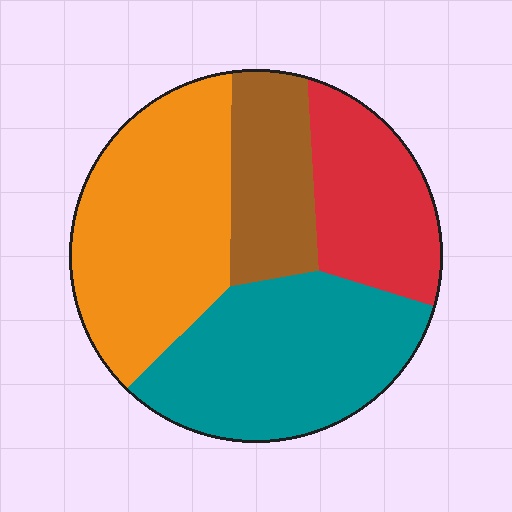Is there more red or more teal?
Teal.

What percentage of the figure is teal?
Teal covers 32% of the figure.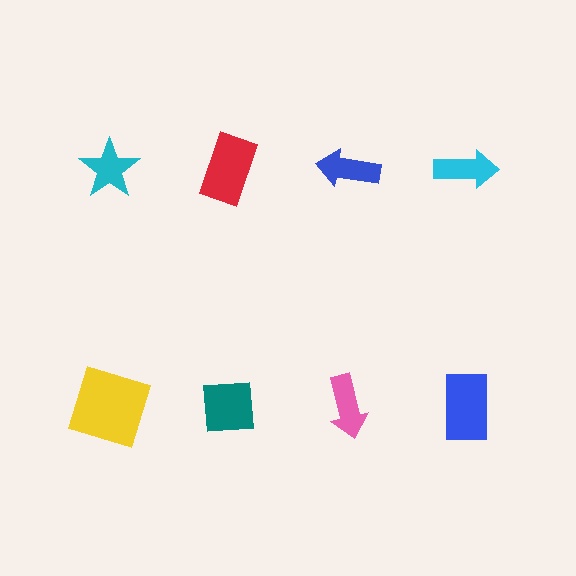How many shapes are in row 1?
4 shapes.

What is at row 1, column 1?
A cyan star.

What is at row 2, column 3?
A pink arrow.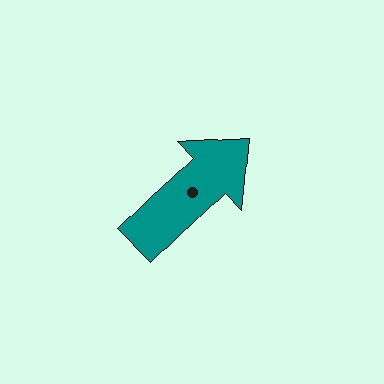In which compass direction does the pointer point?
Northeast.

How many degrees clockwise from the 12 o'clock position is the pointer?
Approximately 46 degrees.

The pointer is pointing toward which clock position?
Roughly 2 o'clock.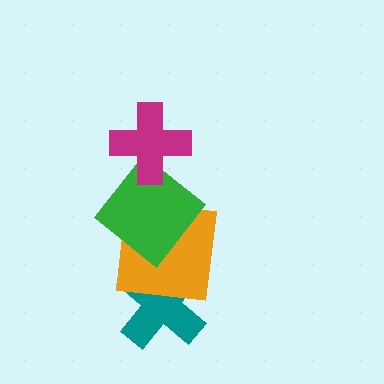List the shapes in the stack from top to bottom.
From top to bottom: the magenta cross, the green diamond, the orange square, the teal cross.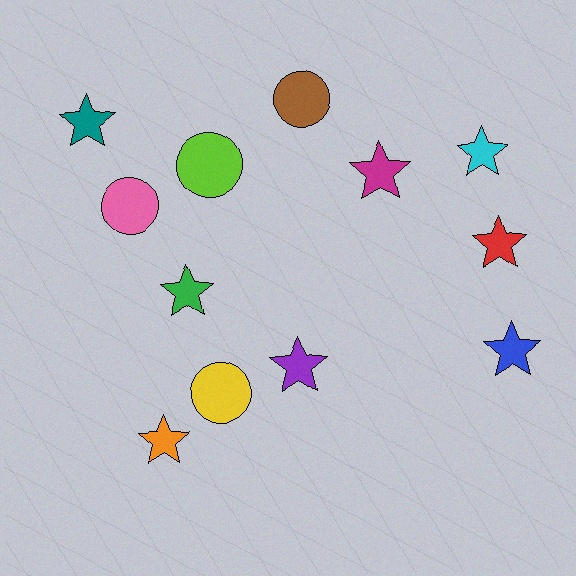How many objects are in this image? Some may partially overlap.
There are 12 objects.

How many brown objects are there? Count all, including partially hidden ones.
There is 1 brown object.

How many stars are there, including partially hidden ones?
There are 8 stars.